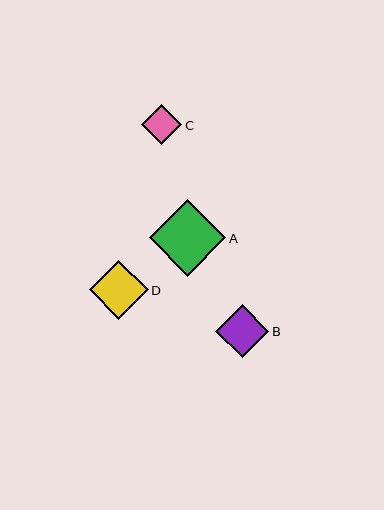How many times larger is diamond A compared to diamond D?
Diamond A is approximately 1.3 times the size of diamond D.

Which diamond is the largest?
Diamond A is the largest with a size of approximately 77 pixels.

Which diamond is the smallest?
Diamond C is the smallest with a size of approximately 40 pixels.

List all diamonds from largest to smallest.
From largest to smallest: A, D, B, C.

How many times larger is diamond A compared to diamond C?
Diamond A is approximately 1.9 times the size of diamond C.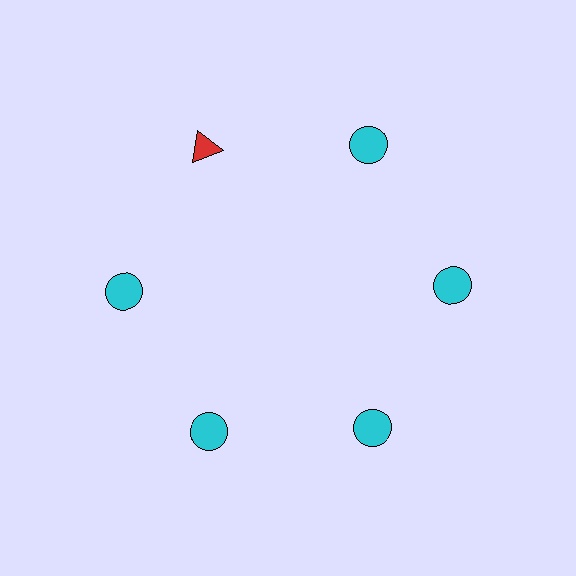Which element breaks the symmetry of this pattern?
The red triangle at roughly the 11 o'clock position breaks the symmetry. All other shapes are cyan circles.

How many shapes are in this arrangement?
There are 6 shapes arranged in a ring pattern.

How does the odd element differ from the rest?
It differs in both color (red instead of cyan) and shape (triangle instead of circle).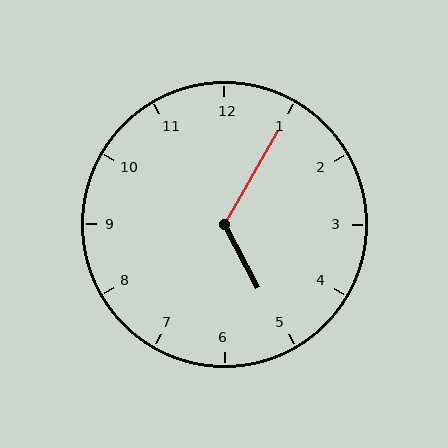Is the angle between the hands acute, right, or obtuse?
It is obtuse.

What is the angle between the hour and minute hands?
Approximately 122 degrees.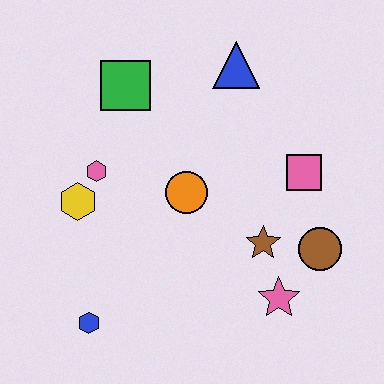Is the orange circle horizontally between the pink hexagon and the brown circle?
Yes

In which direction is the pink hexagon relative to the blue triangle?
The pink hexagon is to the left of the blue triangle.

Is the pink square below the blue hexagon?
No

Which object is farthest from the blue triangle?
The blue hexagon is farthest from the blue triangle.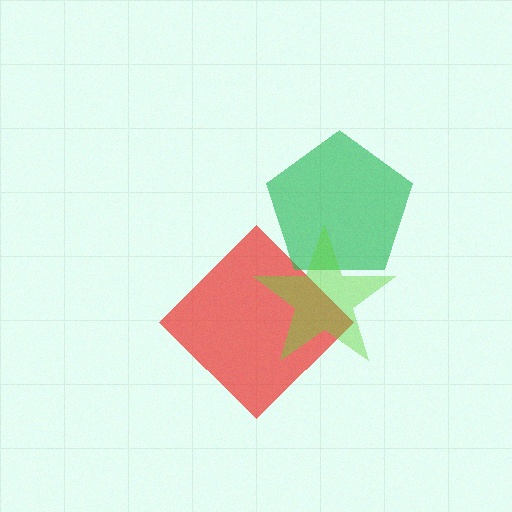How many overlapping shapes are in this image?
There are 3 overlapping shapes in the image.